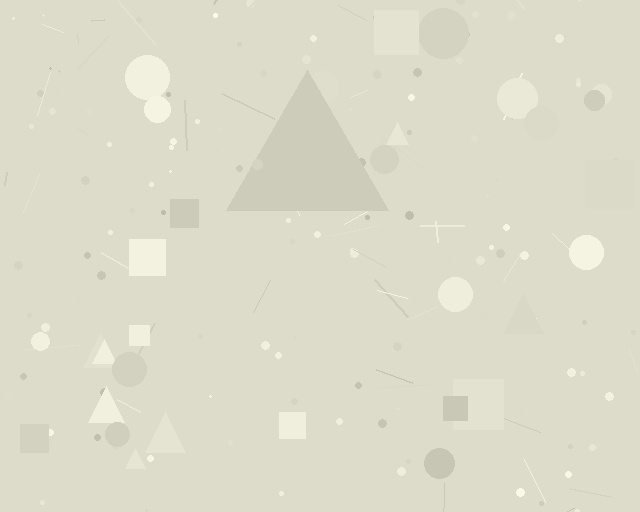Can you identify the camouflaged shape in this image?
The camouflaged shape is a triangle.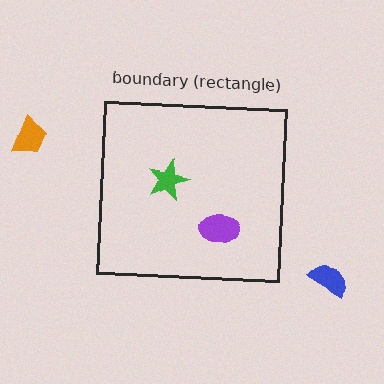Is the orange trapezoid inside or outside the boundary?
Outside.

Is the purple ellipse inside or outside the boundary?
Inside.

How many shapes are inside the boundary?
2 inside, 2 outside.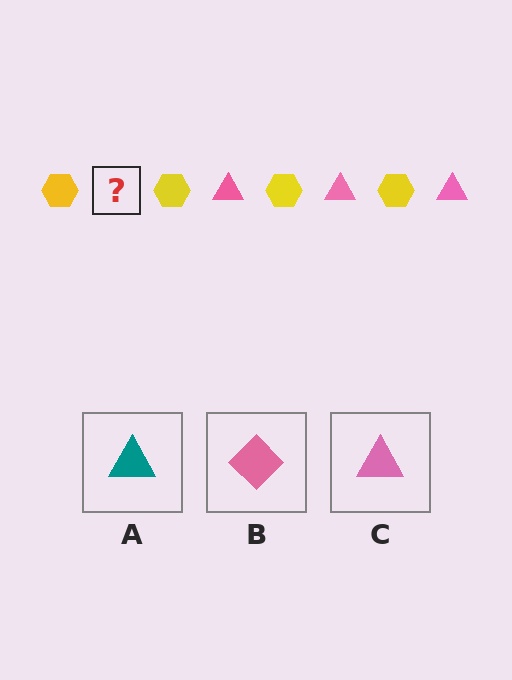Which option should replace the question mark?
Option C.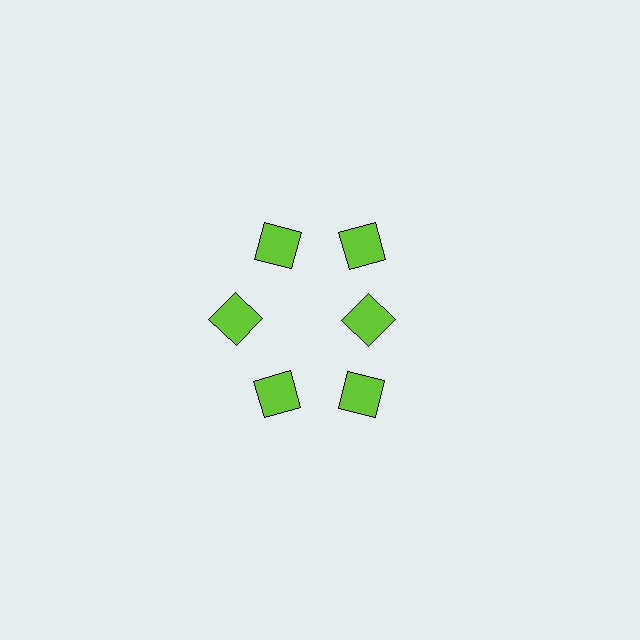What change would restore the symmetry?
The symmetry would be restored by moving it outward, back onto the ring so that all 6 squares sit at equal angles and equal distance from the center.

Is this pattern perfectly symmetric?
No. The 6 lime squares are arranged in a ring, but one element near the 3 o'clock position is pulled inward toward the center, breaking the 6-fold rotational symmetry.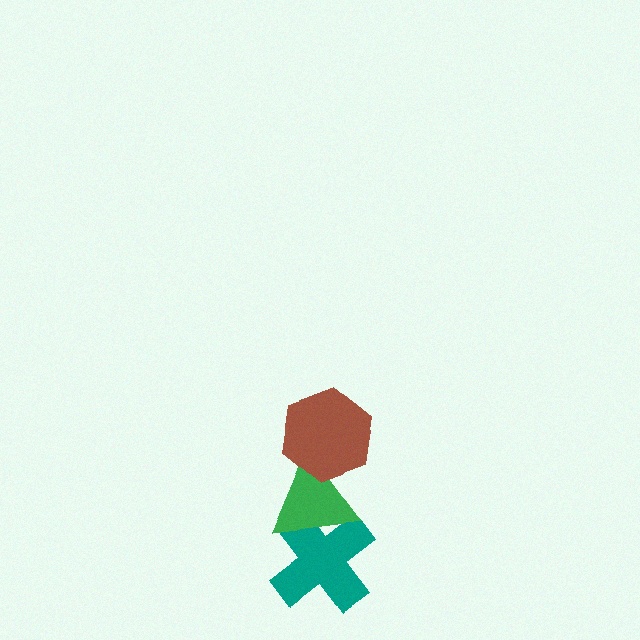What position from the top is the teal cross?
The teal cross is 3rd from the top.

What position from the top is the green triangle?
The green triangle is 2nd from the top.